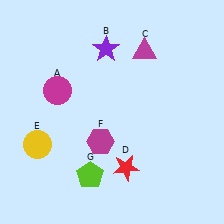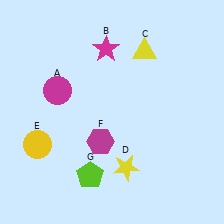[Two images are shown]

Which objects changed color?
B changed from purple to magenta. C changed from magenta to yellow. D changed from red to yellow.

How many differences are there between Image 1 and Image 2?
There are 3 differences between the two images.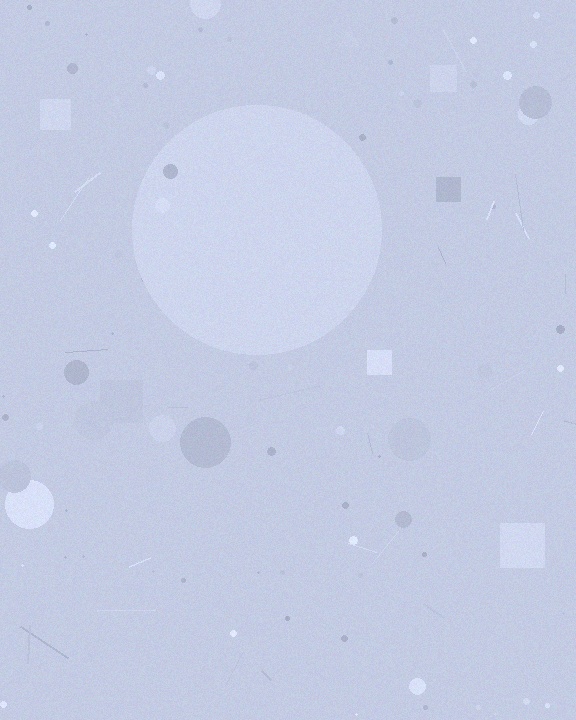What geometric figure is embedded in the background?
A circle is embedded in the background.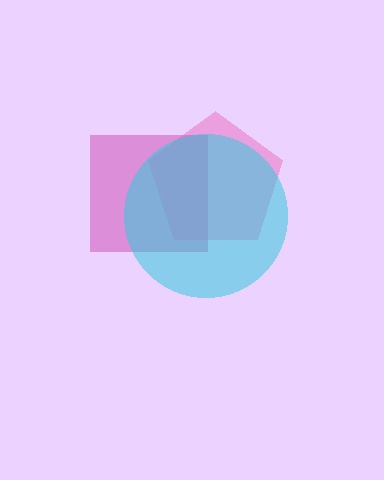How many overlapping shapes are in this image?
There are 3 overlapping shapes in the image.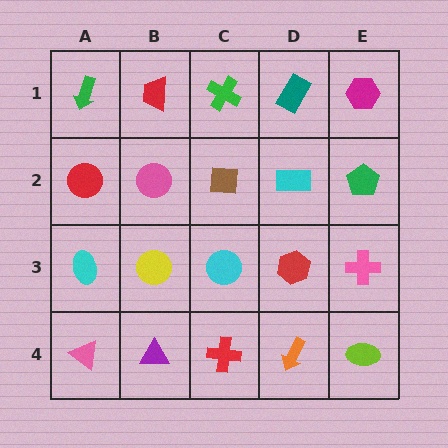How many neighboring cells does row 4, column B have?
3.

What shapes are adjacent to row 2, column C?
A green cross (row 1, column C), a cyan circle (row 3, column C), a pink circle (row 2, column B), a cyan rectangle (row 2, column D).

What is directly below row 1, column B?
A pink circle.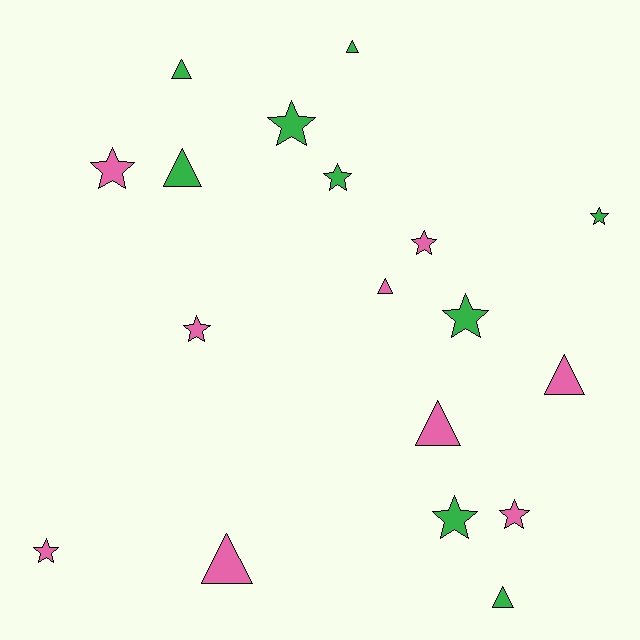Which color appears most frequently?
Pink, with 9 objects.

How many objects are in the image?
There are 18 objects.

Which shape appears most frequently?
Star, with 10 objects.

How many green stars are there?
There are 5 green stars.